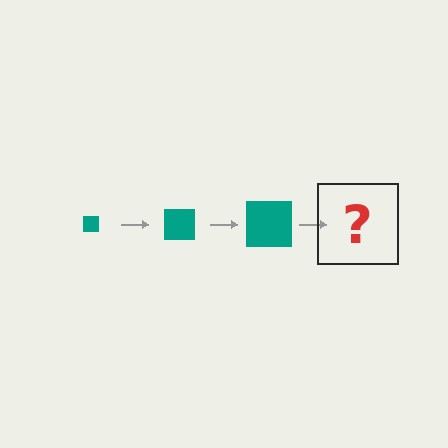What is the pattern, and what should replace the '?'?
The pattern is that the square gets progressively larger each step. The '?' should be a teal square, larger than the previous one.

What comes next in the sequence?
The next element should be a teal square, larger than the previous one.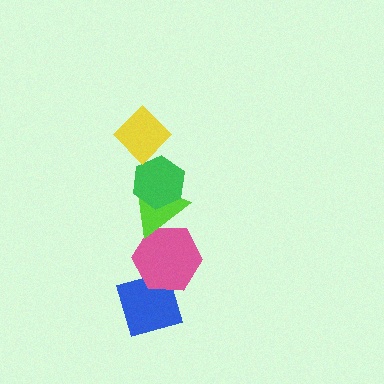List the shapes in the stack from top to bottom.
From top to bottom: the yellow diamond, the green hexagon, the lime triangle, the pink hexagon, the blue diamond.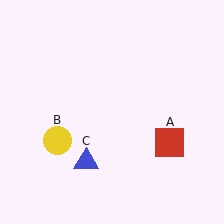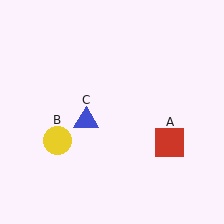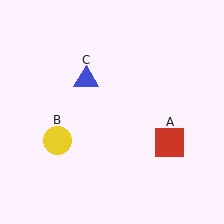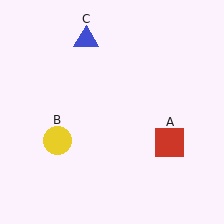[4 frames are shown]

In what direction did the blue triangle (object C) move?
The blue triangle (object C) moved up.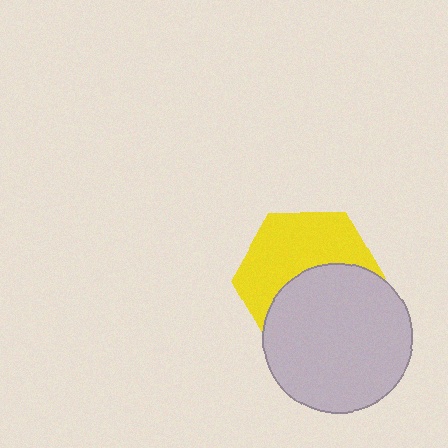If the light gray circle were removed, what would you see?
You would see the complete yellow hexagon.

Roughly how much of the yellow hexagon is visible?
About half of it is visible (roughly 52%).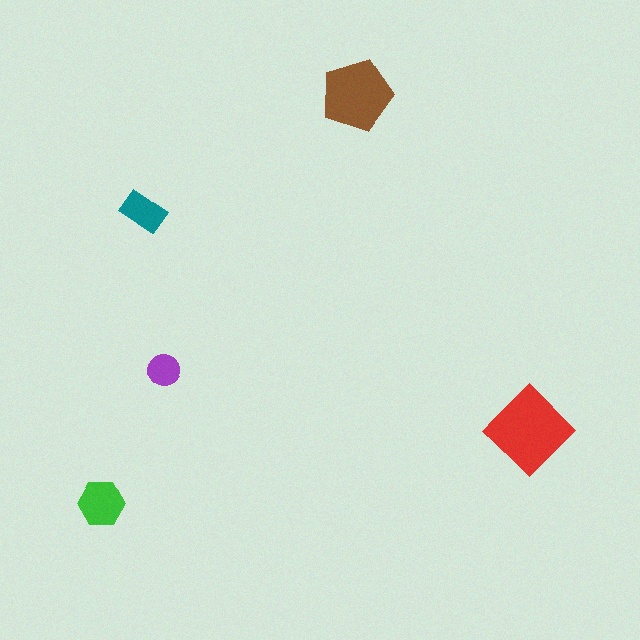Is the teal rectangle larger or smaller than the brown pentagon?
Smaller.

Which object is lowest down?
The green hexagon is bottommost.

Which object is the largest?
The red diamond.